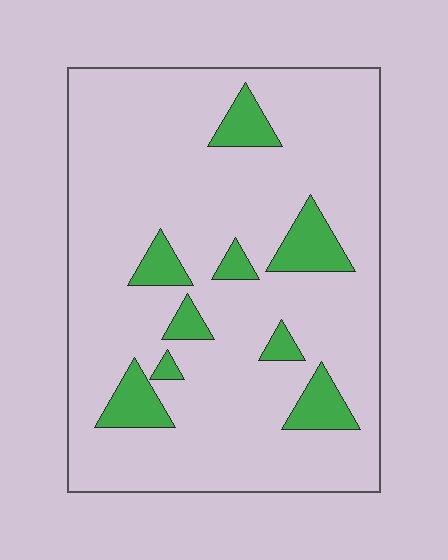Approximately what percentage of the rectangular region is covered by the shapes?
Approximately 15%.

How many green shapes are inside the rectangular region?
9.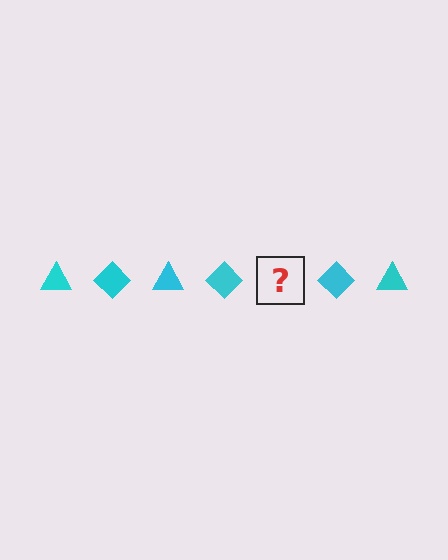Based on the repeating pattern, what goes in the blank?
The blank should be a cyan triangle.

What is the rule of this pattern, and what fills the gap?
The rule is that the pattern cycles through triangle, diamond shapes in cyan. The gap should be filled with a cyan triangle.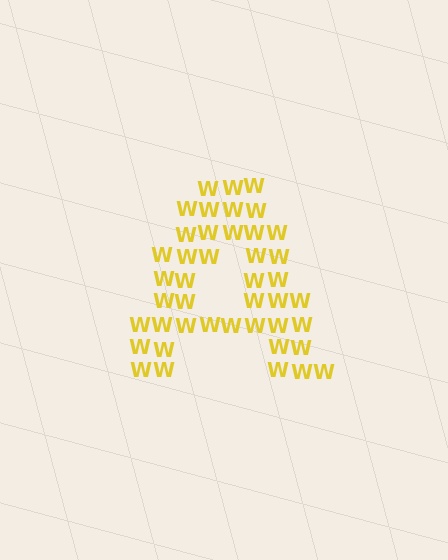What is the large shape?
The large shape is the letter A.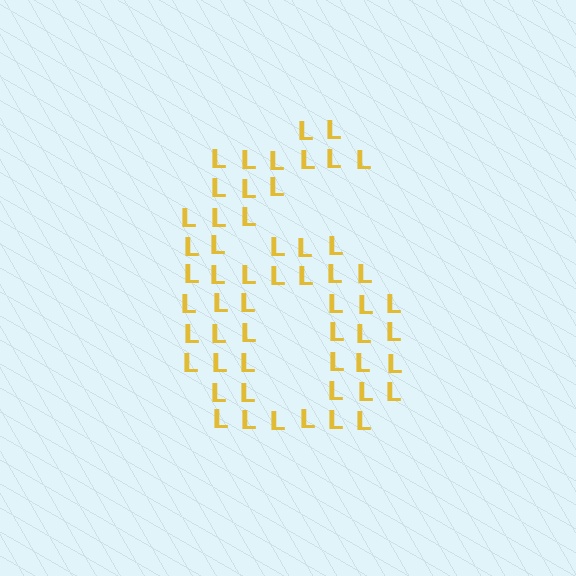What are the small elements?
The small elements are letter L's.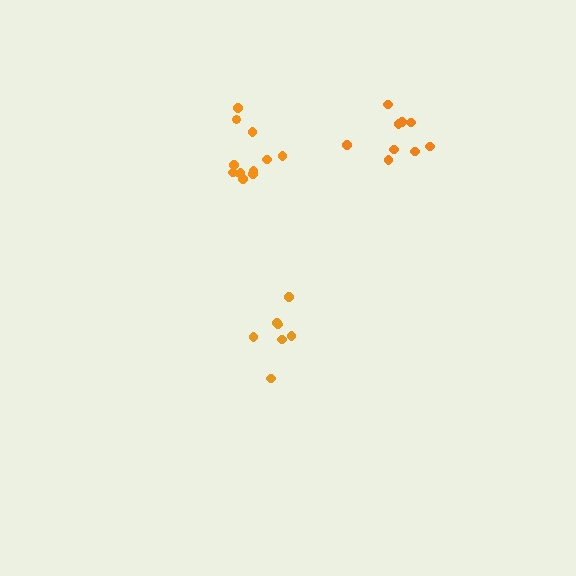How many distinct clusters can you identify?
There are 3 distinct clusters.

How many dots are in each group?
Group 1: 12 dots, Group 2: 7 dots, Group 3: 9 dots (28 total).